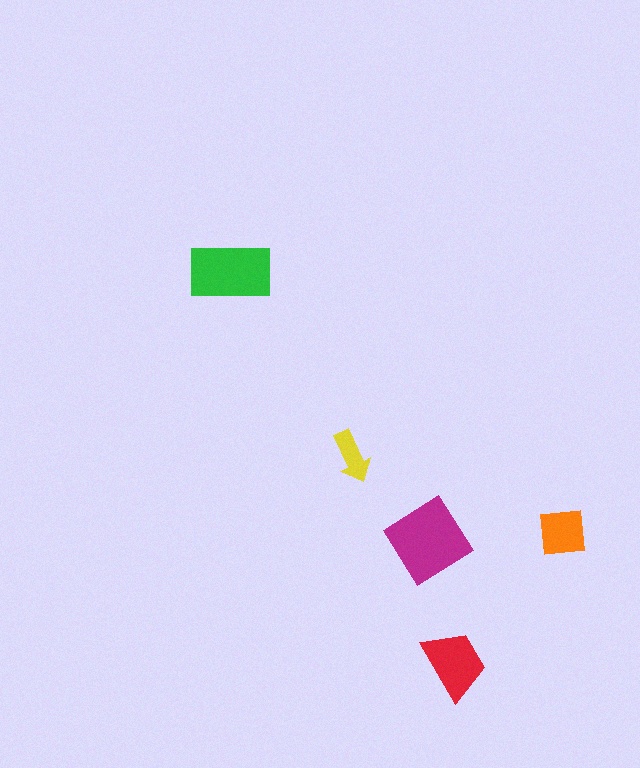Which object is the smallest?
The yellow arrow.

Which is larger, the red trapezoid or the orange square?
The red trapezoid.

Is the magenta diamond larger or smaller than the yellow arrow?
Larger.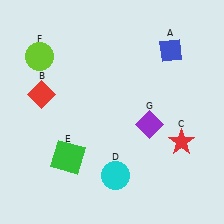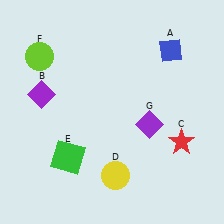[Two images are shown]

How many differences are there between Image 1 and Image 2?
There are 2 differences between the two images.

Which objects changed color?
B changed from red to purple. D changed from cyan to yellow.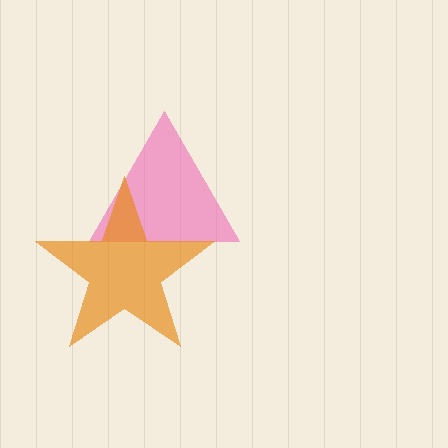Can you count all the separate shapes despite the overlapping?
Yes, there are 2 separate shapes.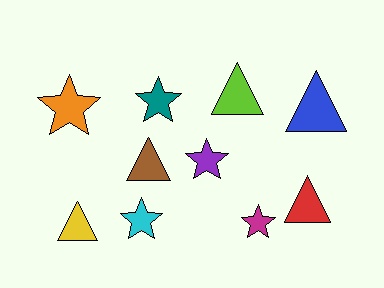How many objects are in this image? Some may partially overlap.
There are 10 objects.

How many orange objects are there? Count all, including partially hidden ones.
There is 1 orange object.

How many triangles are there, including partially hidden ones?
There are 5 triangles.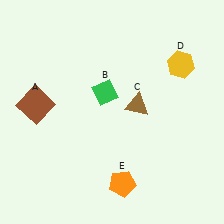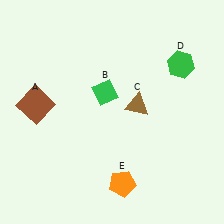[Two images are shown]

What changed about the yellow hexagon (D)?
In Image 1, D is yellow. In Image 2, it changed to green.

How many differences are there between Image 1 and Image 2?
There is 1 difference between the two images.